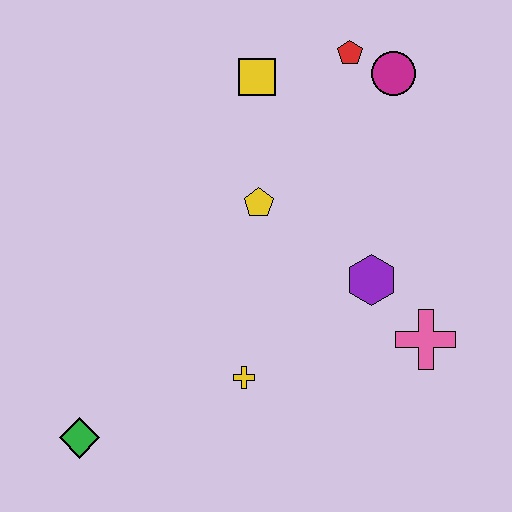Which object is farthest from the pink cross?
The green diamond is farthest from the pink cross.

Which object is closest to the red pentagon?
The magenta circle is closest to the red pentagon.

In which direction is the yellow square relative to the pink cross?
The yellow square is above the pink cross.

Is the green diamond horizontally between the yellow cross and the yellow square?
No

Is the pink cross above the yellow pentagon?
No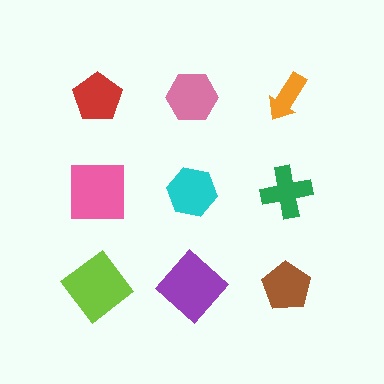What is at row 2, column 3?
A green cross.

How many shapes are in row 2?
3 shapes.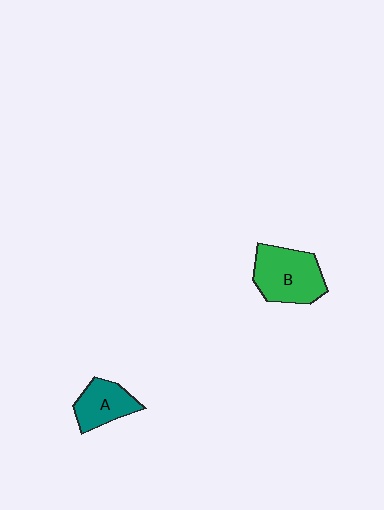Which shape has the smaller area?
Shape A (teal).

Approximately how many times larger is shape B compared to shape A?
Approximately 1.5 times.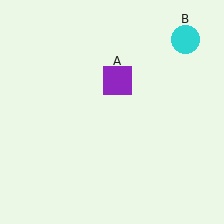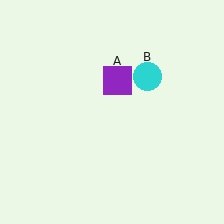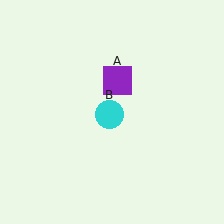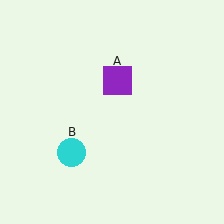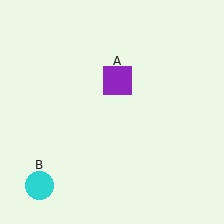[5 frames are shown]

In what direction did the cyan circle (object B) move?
The cyan circle (object B) moved down and to the left.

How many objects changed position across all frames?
1 object changed position: cyan circle (object B).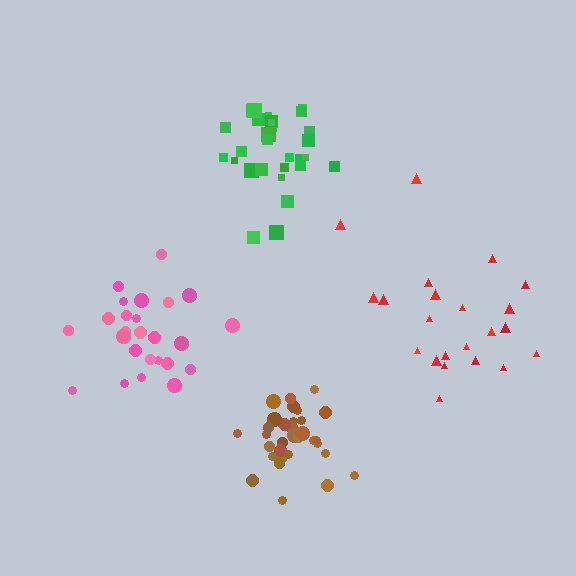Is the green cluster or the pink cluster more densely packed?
Green.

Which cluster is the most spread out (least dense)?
Red.